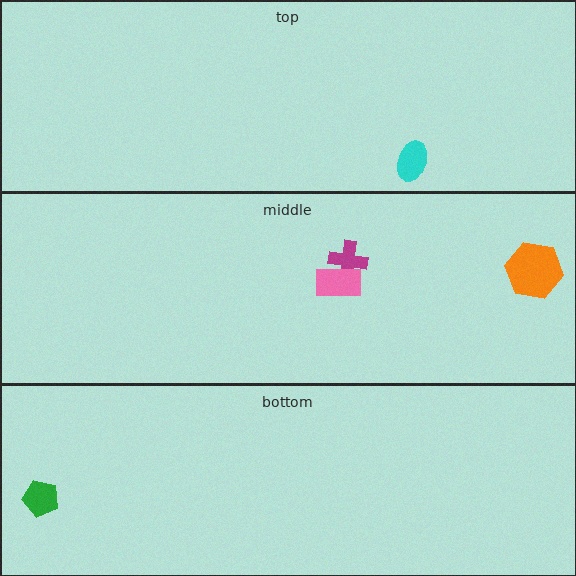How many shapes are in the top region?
1.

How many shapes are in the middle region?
3.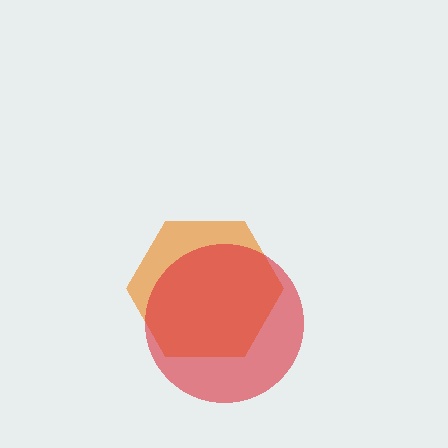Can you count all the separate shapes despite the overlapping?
Yes, there are 2 separate shapes.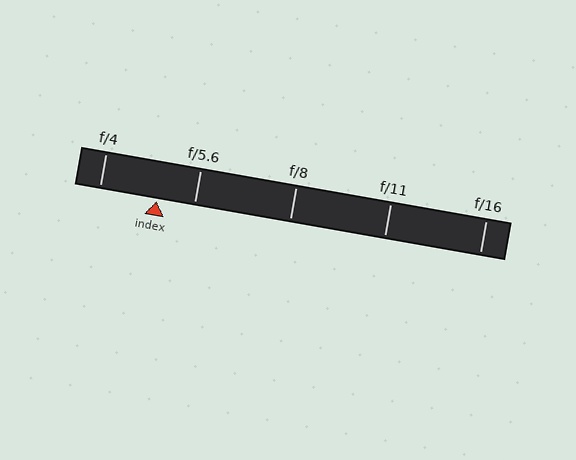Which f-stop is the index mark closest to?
The index mark is closest to f/5.6.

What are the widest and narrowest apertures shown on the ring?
The widest aperture shown is f/4 and the narrowest is f/16.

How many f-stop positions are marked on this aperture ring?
There are 5 f-stop positions marked.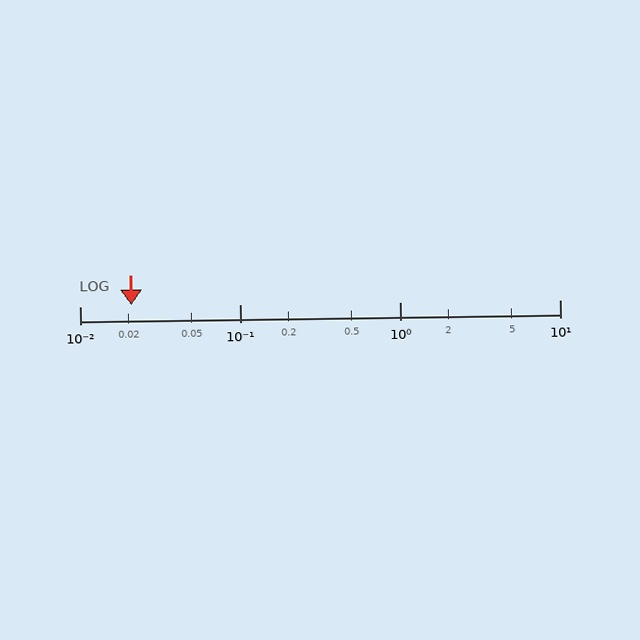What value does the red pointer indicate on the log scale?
The pointer indicates approximately 0.021.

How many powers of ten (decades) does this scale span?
The scale spans 3 decades, from 0.01 to 10.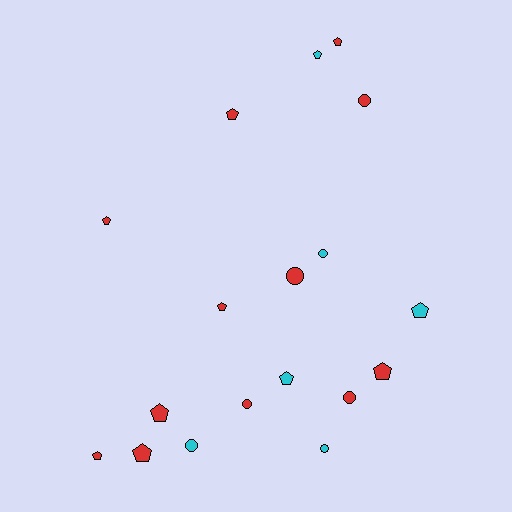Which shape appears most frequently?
Pentagon, with 11 objects.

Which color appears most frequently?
Red, with 12 objects.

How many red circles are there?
There are 4 red circles.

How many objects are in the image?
There are 18 objects.